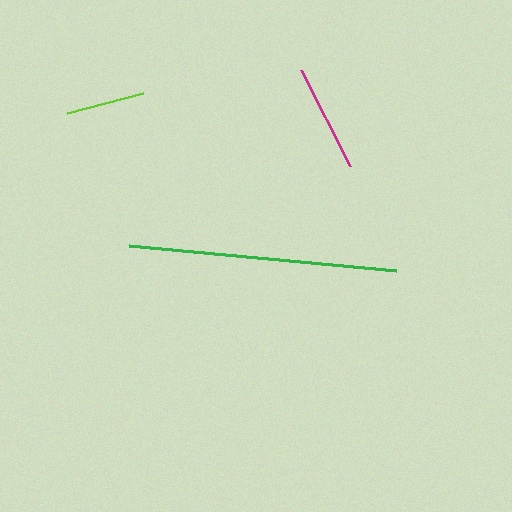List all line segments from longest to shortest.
From longest to shortest: green, magenta, lime.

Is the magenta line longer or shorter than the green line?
The green line is longer than the magenta line.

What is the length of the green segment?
The green segment is approximately 267 pixels long.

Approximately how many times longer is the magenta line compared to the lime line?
The magenta line is approximately 1.4 times the length of the lime line.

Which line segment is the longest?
The green line is the longest at approximately 267 pixels.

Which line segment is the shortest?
The lime line is the shortest at approximately 78 pixels.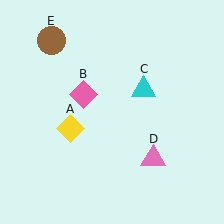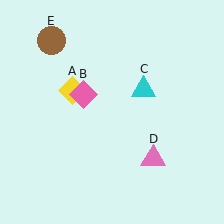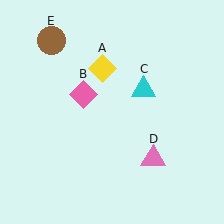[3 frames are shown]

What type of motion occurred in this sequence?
The yellow diamond (object A) rotated clockwise around the center of the scene.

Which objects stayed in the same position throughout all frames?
Pink diamond (object B) and cyan triangle (object C) and pink triangle (object D) and brown circle (object E) remained stationary.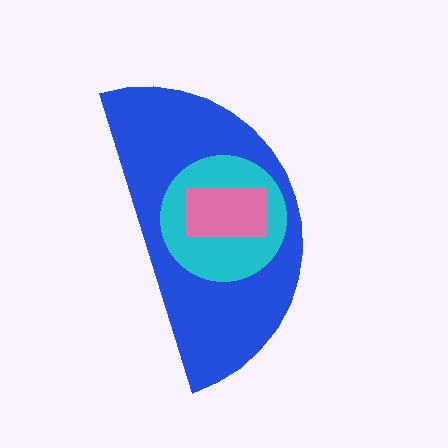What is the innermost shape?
The pink rectangle.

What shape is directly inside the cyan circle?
The pink rectangle.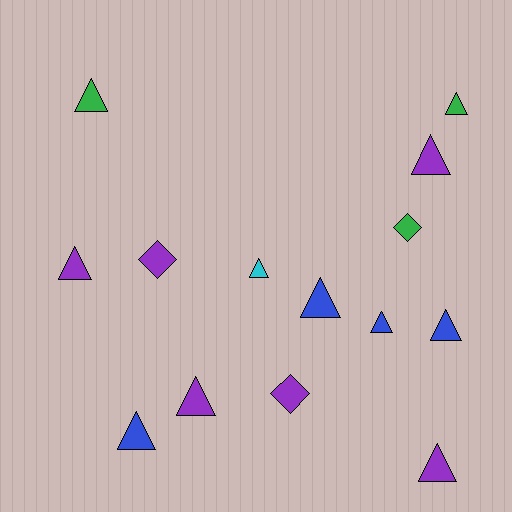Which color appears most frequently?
Purple, with 6 objects.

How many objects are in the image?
There are 14 objects.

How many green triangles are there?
There are 2 green triangles.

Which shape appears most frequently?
Triangle, with 11 objects.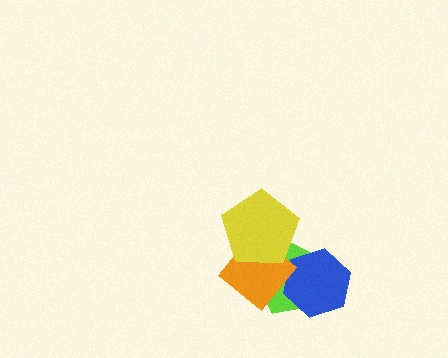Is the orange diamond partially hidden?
Yes, it is partially covered by another shape.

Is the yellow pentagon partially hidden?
No, no other shape covers it.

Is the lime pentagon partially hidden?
Yes, it is partially covered by another shape.